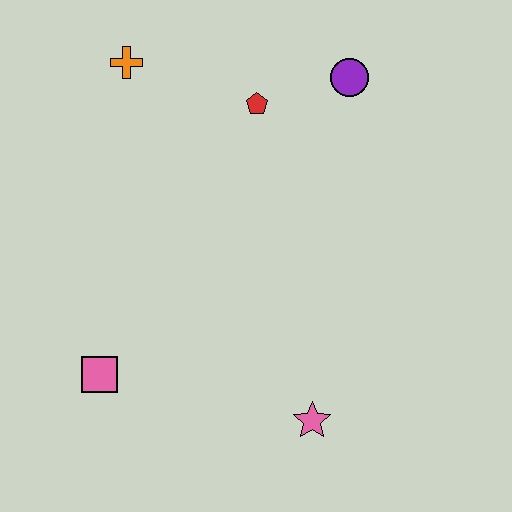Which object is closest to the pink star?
The pink square is closest to the pink star.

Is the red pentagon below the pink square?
No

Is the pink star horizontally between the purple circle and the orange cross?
Yes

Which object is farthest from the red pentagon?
The pink star is farthest from the red pentagon.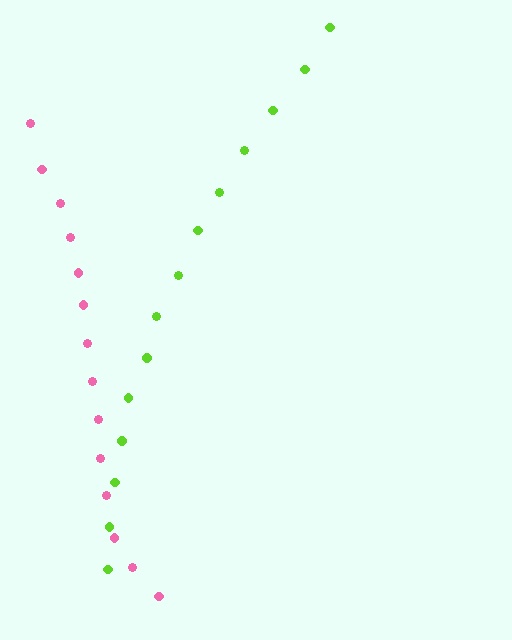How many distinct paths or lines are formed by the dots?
There are 2 distinct paths.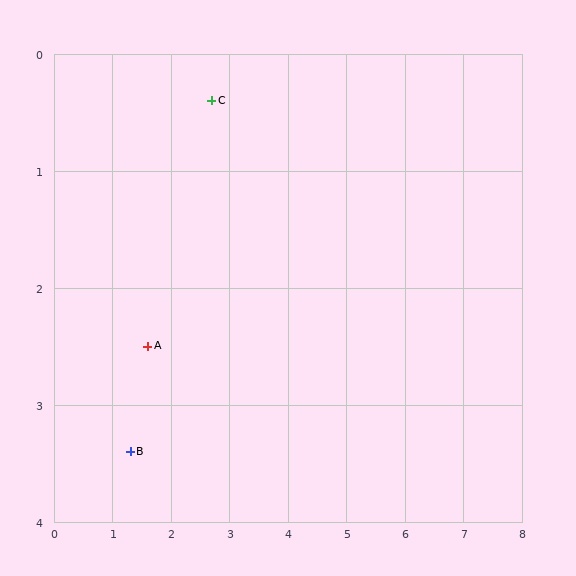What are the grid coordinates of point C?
Point C is at approximately (2.7, 0.4).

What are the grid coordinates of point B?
Point B is at approximately (1.3, 3.4).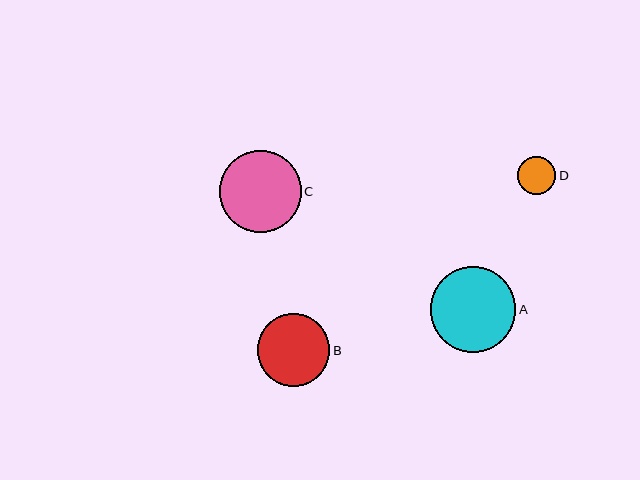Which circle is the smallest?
Circle D is the smallest with a size of approximately 38 pixels.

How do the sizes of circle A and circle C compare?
Circle A and circle C are approximately the same size.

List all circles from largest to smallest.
From largest to smallest: A, C, B, D.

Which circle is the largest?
Circle A is the largest with a size of approximately 86 pixels.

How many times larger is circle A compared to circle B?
Circle A is approximately 1.2 times the size of circle B.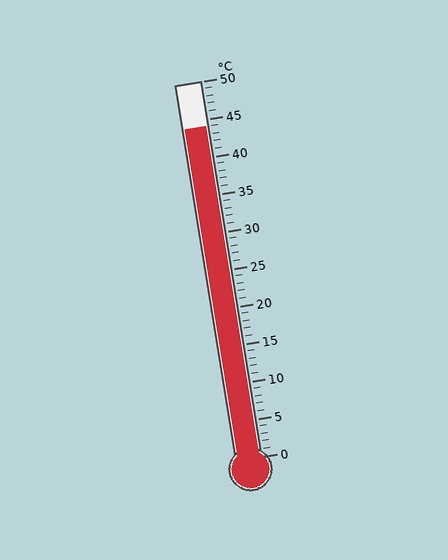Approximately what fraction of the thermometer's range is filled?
The thermometer is filled to approximately 90% of its range.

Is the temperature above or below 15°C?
The temperature is above 15°C.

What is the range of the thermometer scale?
The thermometer scale ranges from 0°C to 50°C.